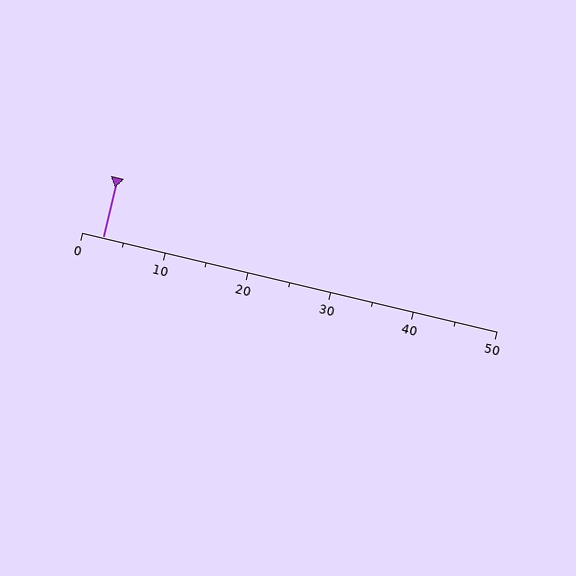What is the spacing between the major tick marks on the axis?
The major ticks are spaced 10 apart.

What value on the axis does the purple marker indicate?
The marker indicates approximately 2.5.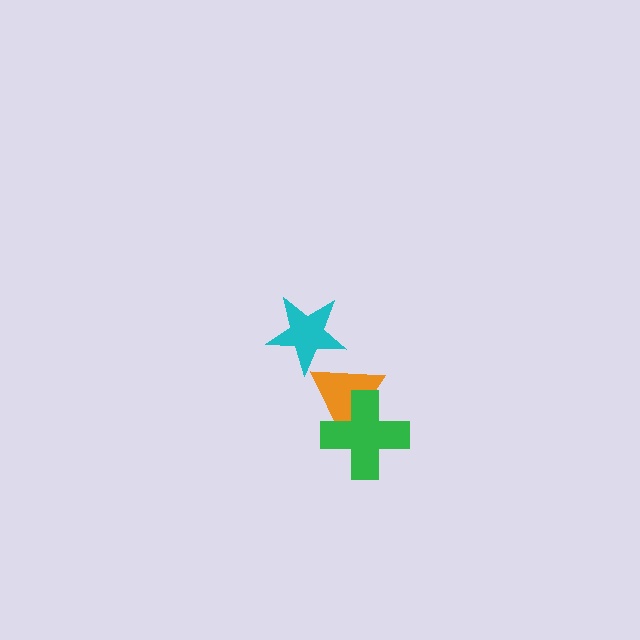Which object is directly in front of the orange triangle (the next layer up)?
The green cross is directly in front of the orange triangle.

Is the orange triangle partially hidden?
Yes, it is partially covered by another shape.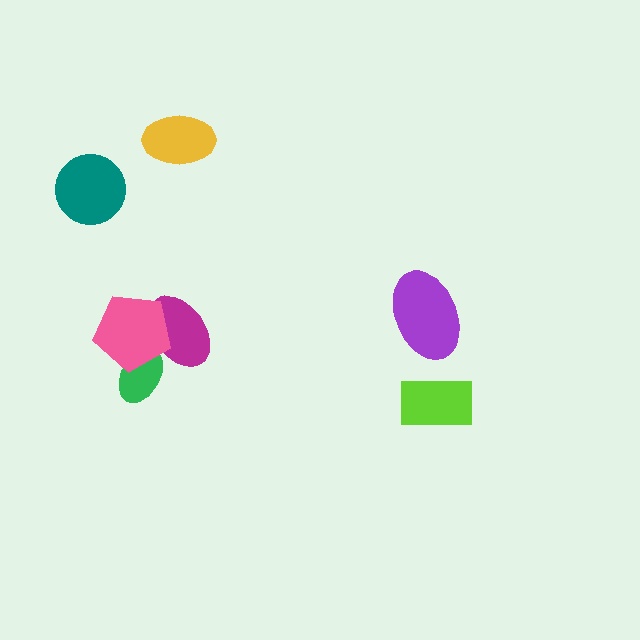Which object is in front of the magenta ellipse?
The pink pentagon is in front of the magenta ellipse.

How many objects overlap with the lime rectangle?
0 objects overlap with the lime rectangle.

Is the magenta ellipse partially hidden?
Yes, it is partially covered by another shape.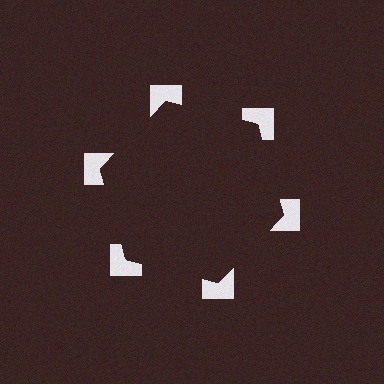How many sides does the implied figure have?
6 sides.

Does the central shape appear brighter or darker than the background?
It typically appears slightly darker than the background, even though no actual brightness change is drawn.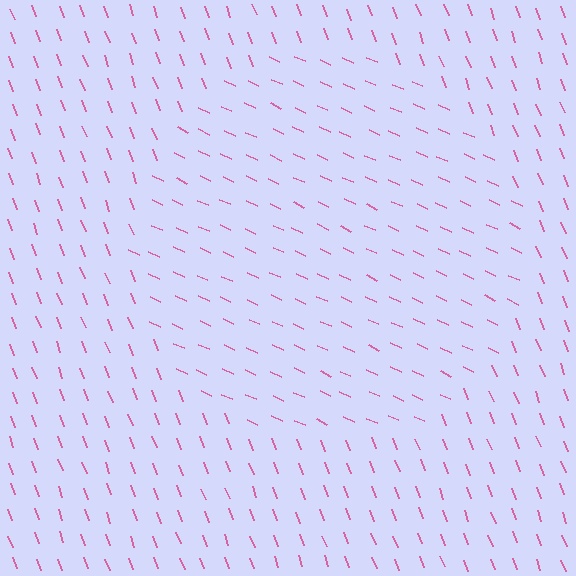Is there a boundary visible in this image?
Yes, there is a texture boundary formed by a change in line orientation.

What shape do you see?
I see a circle.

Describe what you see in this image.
The image is filled with small pink line segments. A circle region in the image has lines oriented differently from the surrounding lines, creating a visible texture boundary.